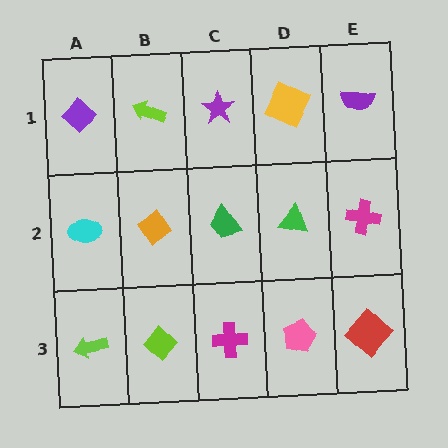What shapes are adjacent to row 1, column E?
A magenta cross (row 2, column E), a yellow square (row 1, column D).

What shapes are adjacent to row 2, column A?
A purple diamond (row 1, column A), a lime arrow (row 3, column A), an orange diamond (row 2, column B).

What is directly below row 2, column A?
A lime arrow.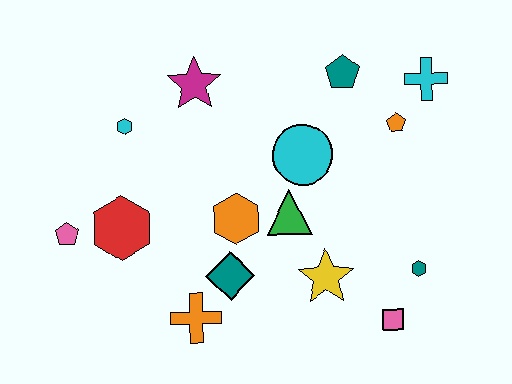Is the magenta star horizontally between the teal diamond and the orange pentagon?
No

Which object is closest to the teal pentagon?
The orange pentagon is closest to the teal pentagon.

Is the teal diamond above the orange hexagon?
No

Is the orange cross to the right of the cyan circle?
No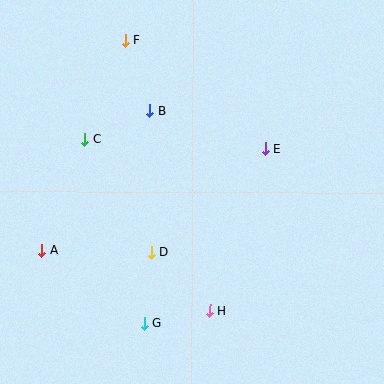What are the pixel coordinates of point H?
Point H is at (209, 311).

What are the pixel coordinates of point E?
Point E is at (265, 149).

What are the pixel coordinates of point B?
Point B is at (150, 110).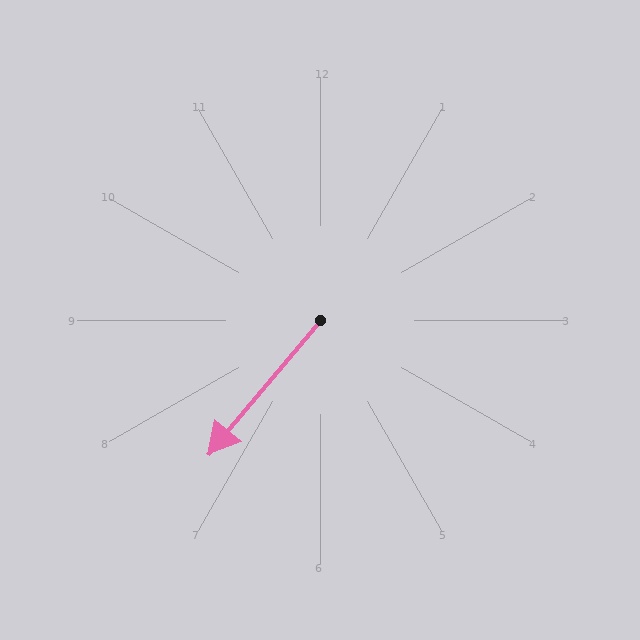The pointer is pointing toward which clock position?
Roughly 7 o'clock.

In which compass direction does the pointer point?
Southwest.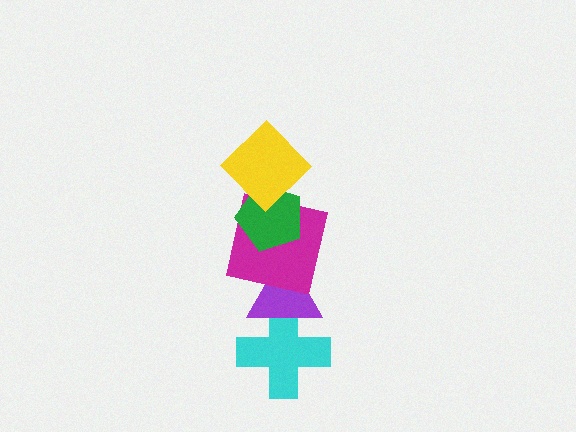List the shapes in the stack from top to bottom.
From top to bottom: the yellow diamond, the green pentagon, the magenta square, the purple triangle, the cyan cross.